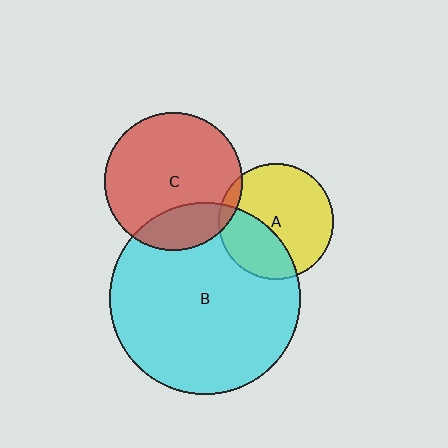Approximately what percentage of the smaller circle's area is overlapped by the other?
Approximately 5%.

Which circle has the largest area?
Circle B (cyan).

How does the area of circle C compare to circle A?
Approximately 1.4 times.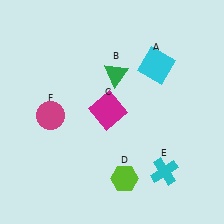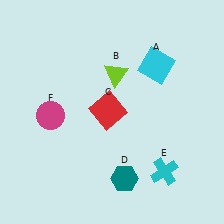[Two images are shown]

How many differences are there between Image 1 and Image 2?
There are 3 differences between the two images.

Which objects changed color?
B changed from green to lime. C changed from magenta to red. D changed from lime to teal.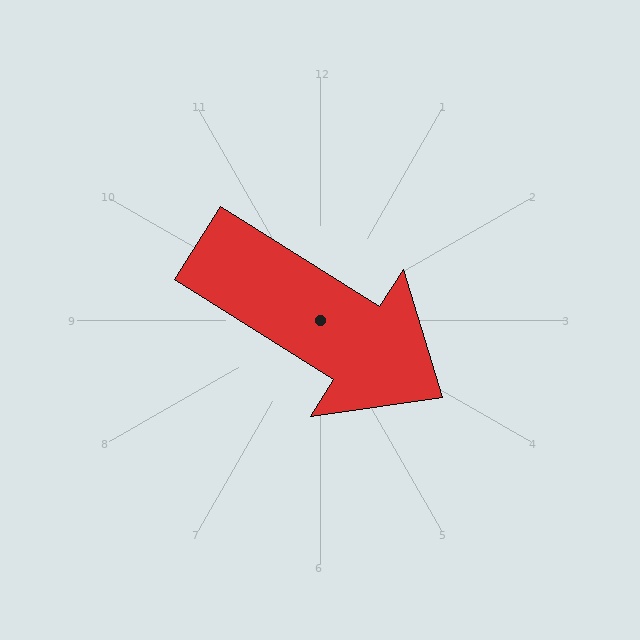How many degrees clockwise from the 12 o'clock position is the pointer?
Approximately 122 degrees.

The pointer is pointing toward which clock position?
Roughly 4 o'clock.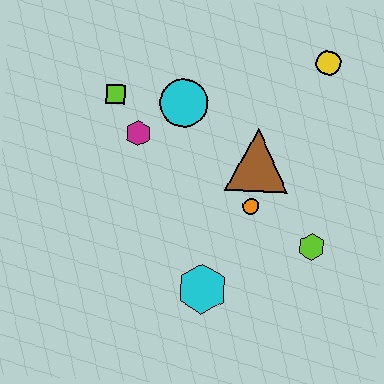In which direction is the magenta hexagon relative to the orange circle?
The magenta hexagon is to the left of the orange circle.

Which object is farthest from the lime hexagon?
The lime square is farthest from the lime hexagon.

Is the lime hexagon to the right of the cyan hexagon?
Yes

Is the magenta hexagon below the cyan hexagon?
No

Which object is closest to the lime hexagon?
The orange circle is closest to the lime hexagon.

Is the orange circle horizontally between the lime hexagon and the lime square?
Yes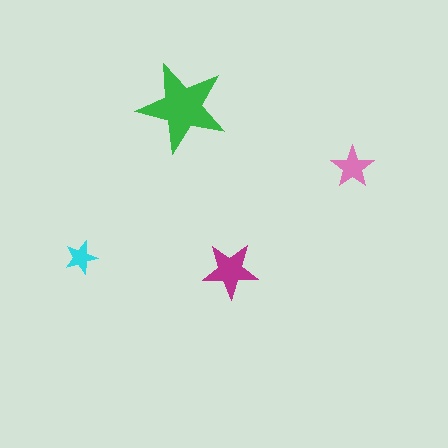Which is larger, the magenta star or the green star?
The green one.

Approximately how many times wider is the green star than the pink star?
About 2 times wider.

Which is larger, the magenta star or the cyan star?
The magenta one.